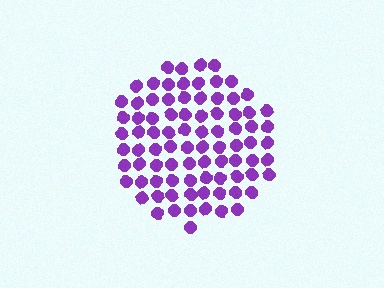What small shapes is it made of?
It is made of small circles.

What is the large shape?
The large shape is a circle.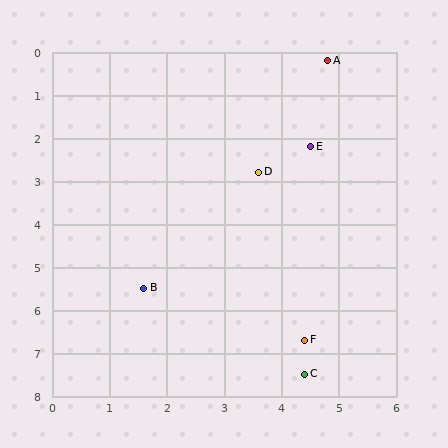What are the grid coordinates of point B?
Point B is at approximately (1.6, 5.5).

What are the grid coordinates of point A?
Point A is at approximately (4.8, 0.2).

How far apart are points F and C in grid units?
Points F and C are about 0.8 grid units apart.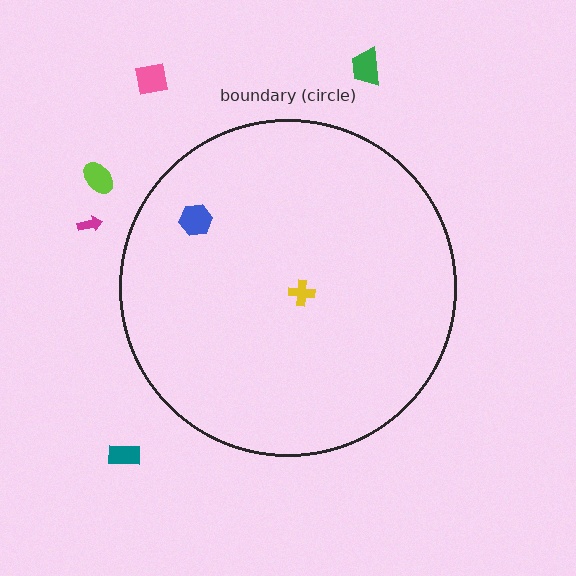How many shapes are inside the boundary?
2 inside, 5 outside.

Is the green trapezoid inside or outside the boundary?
Outside.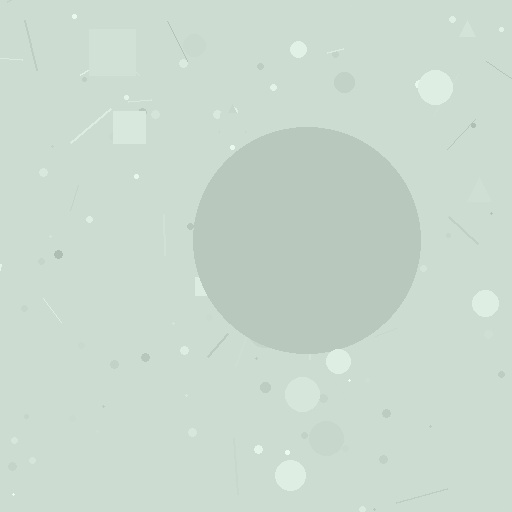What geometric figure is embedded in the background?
A circle is embedded in the background.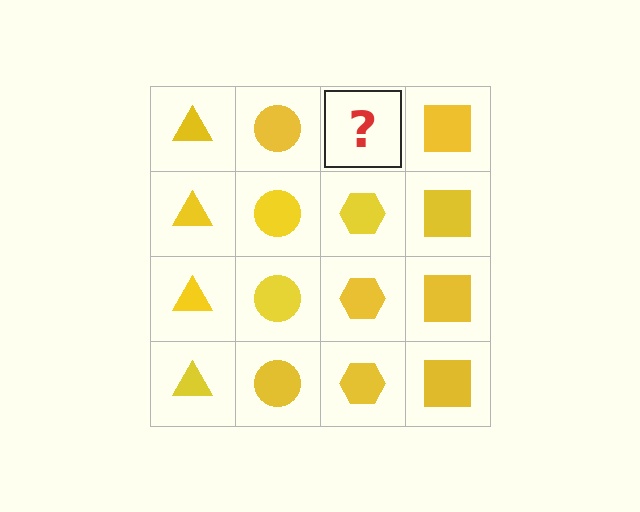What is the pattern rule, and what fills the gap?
The rule is that each column has a consistent shape. The gap should be filled with a yellow hexagon.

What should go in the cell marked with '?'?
The missing cell should contain a yellow hexagon.